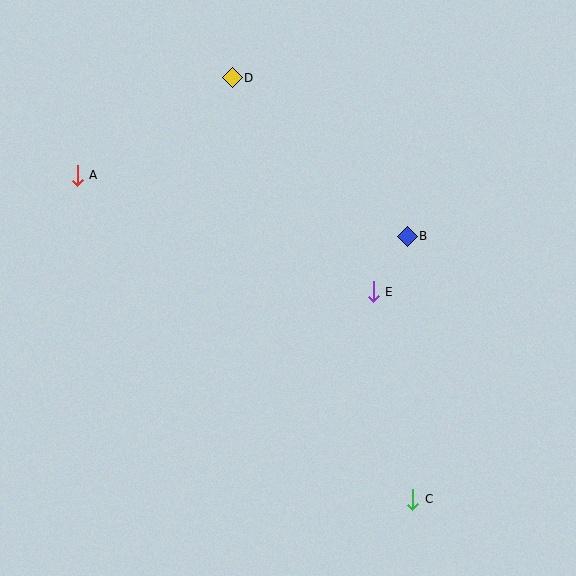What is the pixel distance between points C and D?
The distance between C and D is 458 pixels.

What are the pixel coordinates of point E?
Point E is at (373, 292).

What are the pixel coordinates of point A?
Point A is at (77, 175).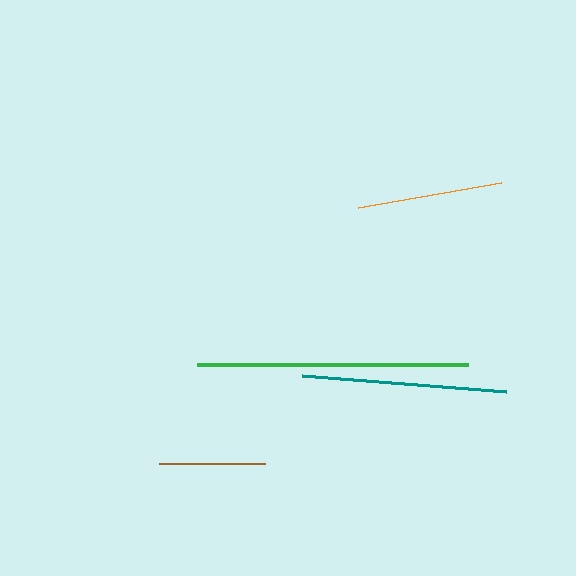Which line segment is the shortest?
The brown line is the shortest at approximately 107 pixels.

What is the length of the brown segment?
The brown segment is approximately 107 pixels long.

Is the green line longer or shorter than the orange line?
The green line is longer than the orange line.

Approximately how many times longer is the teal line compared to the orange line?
The teal line is approximately 1.4 times the length of the orange line.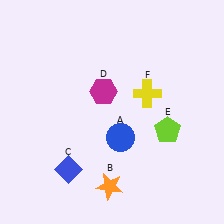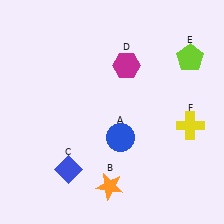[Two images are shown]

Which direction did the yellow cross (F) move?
The yellow cross (F) moved right.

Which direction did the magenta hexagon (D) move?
The magenta hexagon (D) moved up.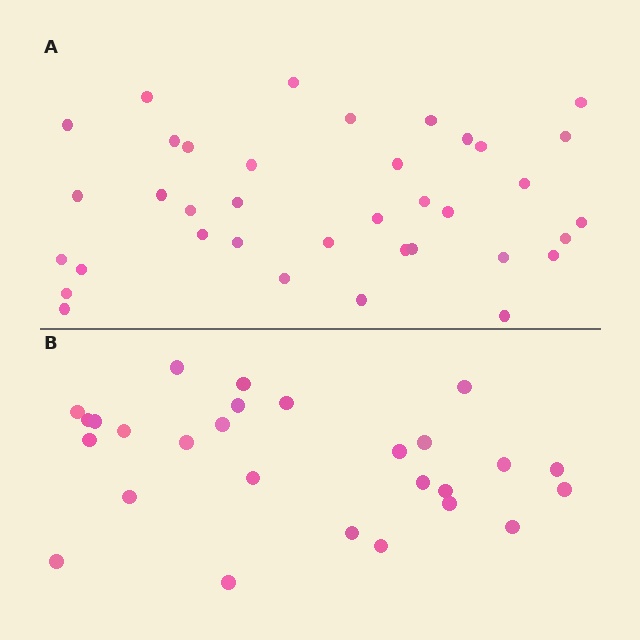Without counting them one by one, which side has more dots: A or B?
Region A (the top region) has more dots.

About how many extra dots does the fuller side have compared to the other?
Region A has roughly 10 or so more dots than region B.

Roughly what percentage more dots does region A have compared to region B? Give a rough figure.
About 35% more.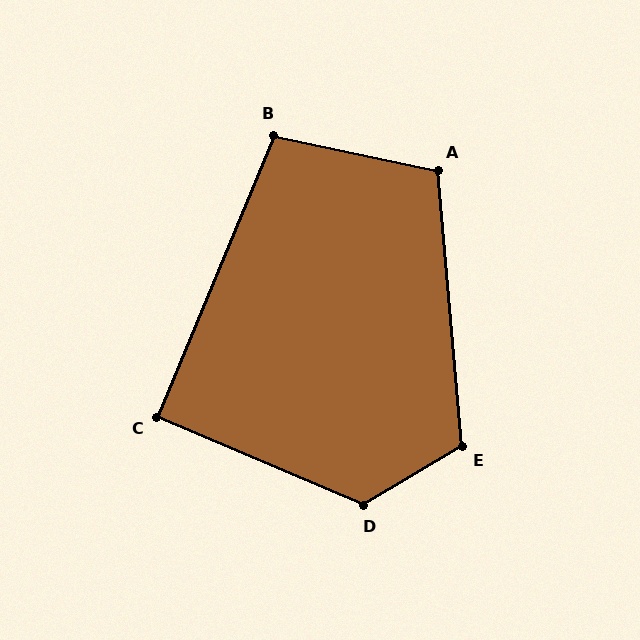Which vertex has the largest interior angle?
D, at approximately 126 degrees.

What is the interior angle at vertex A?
Approximately 107 degrees (obtuse).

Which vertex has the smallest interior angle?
C, at approximately 90 degrees.